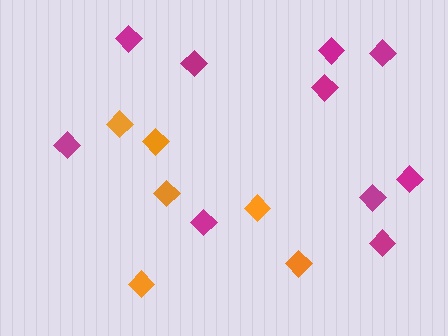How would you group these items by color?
There are 2 groups: one group of orange diamonds (6) and one group of magenta diamonds (10).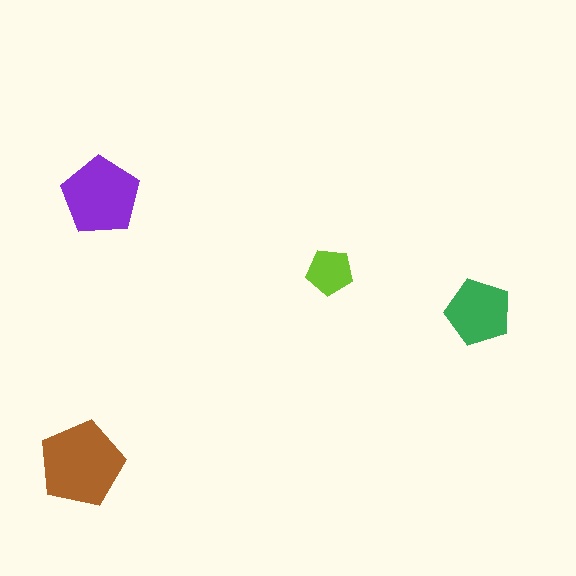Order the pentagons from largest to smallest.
the brown one, the purple one, the green one, the lime one.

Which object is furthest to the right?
The green pentagon is rightmost.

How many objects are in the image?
There are 4 objects in the image.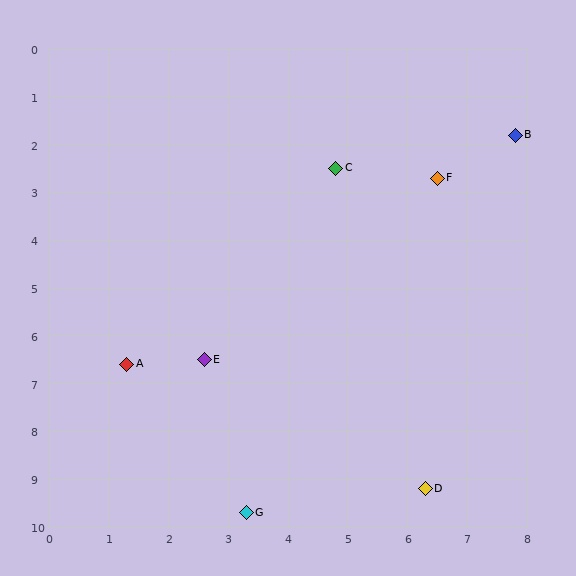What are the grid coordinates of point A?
Point A is at approximately (1.3, 6.6).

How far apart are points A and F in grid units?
Points A and F are about 6.5 grid units apart.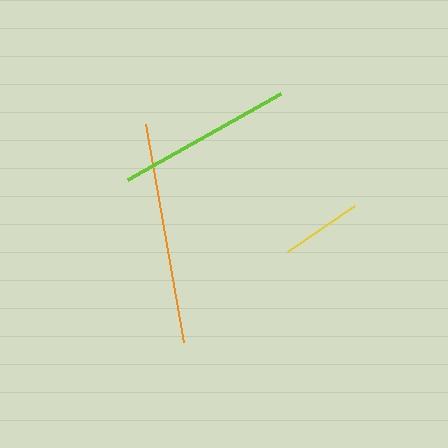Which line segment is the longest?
The orange line is the longest at approximately 222 pixels.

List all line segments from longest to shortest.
From longest to shortest: orange, lime, yellow.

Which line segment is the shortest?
The yellow line is the shortest at approximately 81 pixels.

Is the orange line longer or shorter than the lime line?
The orange line is longer than the lime line.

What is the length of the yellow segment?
The yellow segment is approximately 81 pixels long.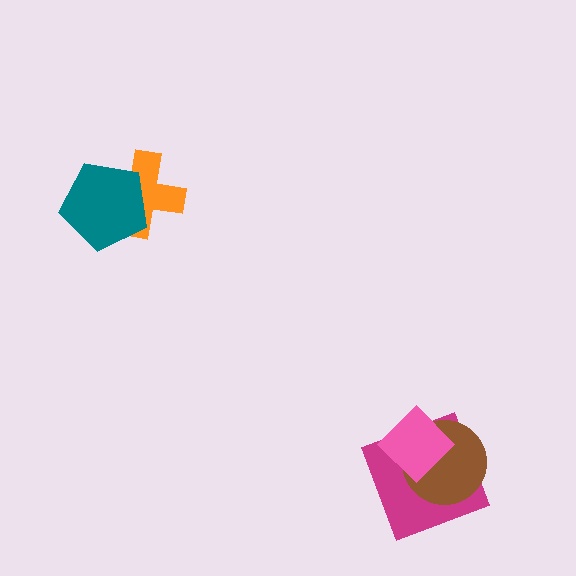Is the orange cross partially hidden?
Yes, it is partially covered by another shape.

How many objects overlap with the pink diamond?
2 objects overlap with the pink diamond.